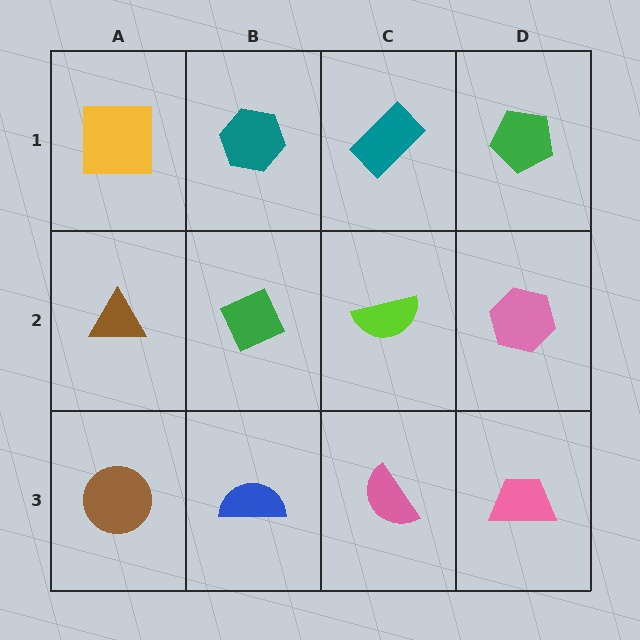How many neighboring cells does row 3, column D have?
2.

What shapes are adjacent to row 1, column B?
A green diamond (row 2, column B), a yellow square (row 1, column A), a teal rectangle (row 1, column C).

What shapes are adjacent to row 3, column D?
A pink hexagon (row 2, column D), a pink semicircle (row 3, column C).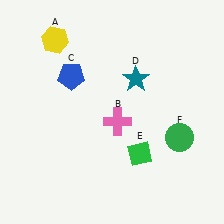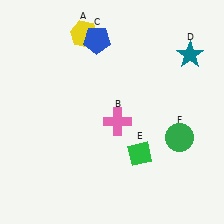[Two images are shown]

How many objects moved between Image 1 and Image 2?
3 objects moved between the two images.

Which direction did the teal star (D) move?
The teal star (D) moved right.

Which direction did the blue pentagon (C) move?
The blue pentagon (C) moved up.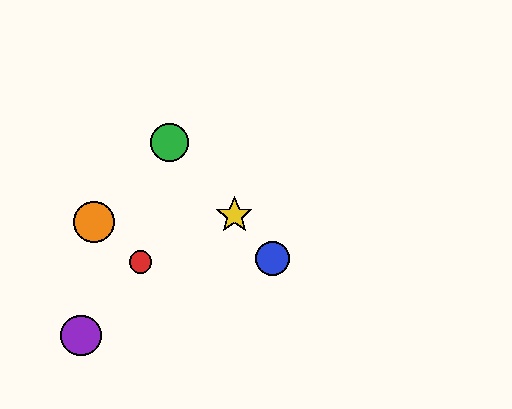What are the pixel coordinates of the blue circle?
The blue circle is at (273, 259).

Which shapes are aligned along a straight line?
The blue circle, the green circle, the yellow star are aligned along a straight line.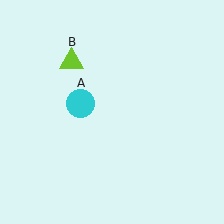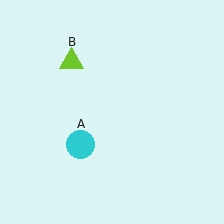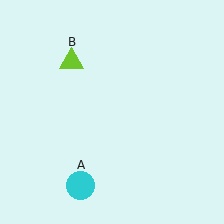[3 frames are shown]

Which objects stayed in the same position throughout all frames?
Lime triangle (object B) remained stationary.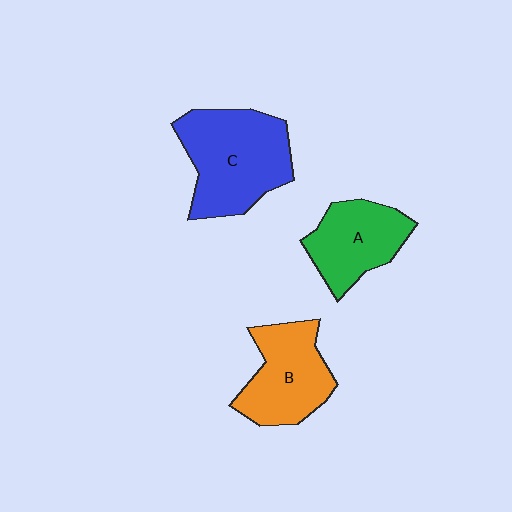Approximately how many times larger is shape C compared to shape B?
Approximately 1.3 times.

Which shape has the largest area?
Shape C (blue).